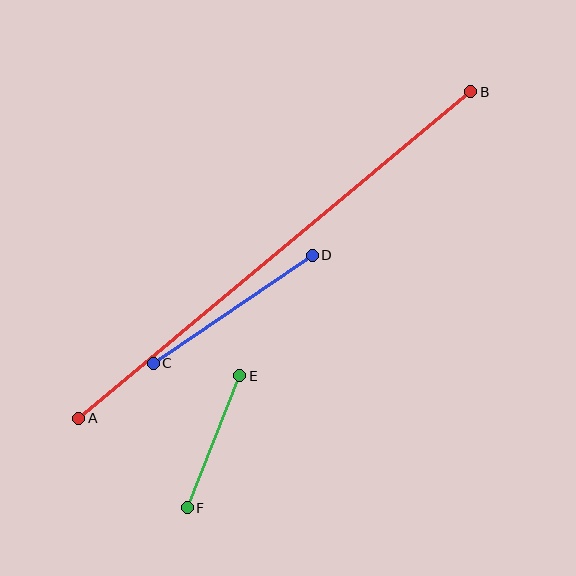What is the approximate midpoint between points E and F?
The midpoint is at approximately (214, 442) pixels.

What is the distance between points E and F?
The distance is approximately 142 pixels.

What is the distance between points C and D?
The distance is approximately 192 pixels.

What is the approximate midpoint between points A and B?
The midpoint is at approximately (275, 255) pixels.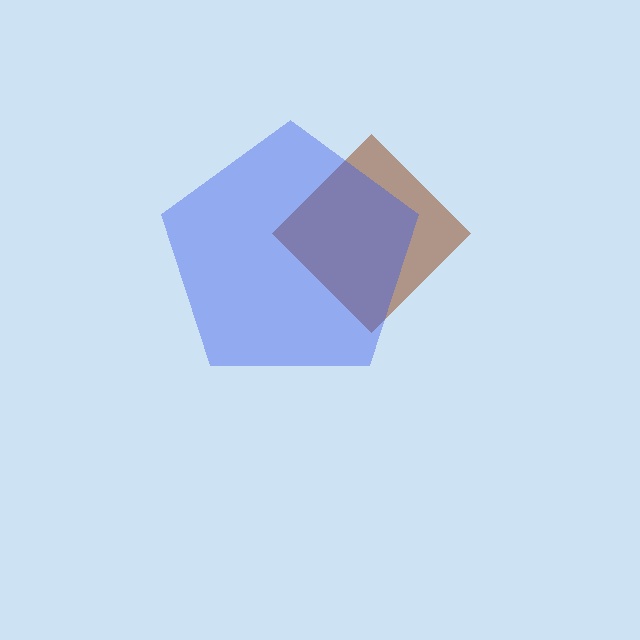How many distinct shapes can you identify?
There are 2 distinct shapes: a brown diamond, a blue pentagon.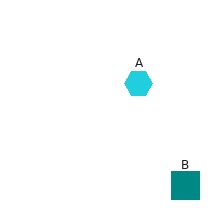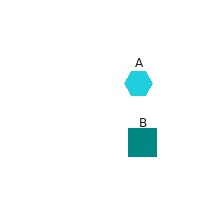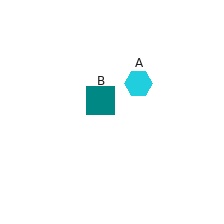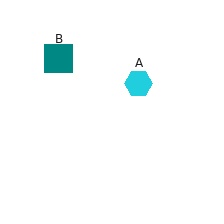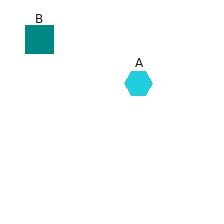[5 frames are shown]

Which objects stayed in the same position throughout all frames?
Cyan hexagon (object A) remained stationary.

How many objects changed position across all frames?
1 object changed position: teal square (object B).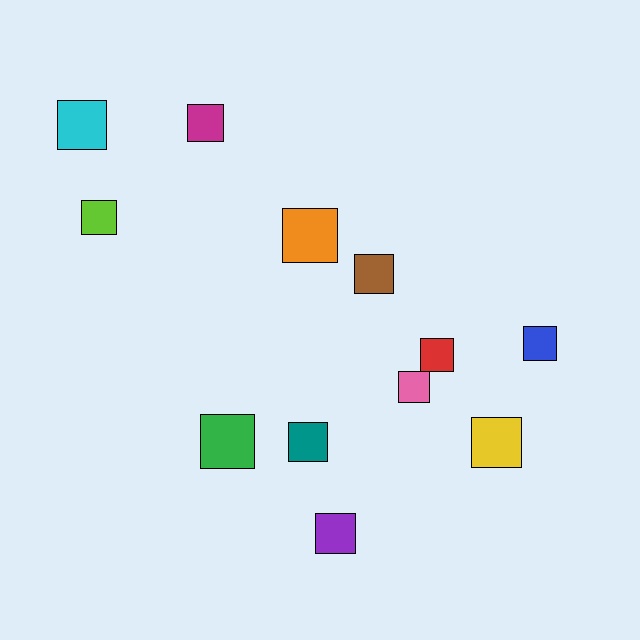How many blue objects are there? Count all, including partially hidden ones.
There is 1 blue object.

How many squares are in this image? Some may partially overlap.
There are 12 squares.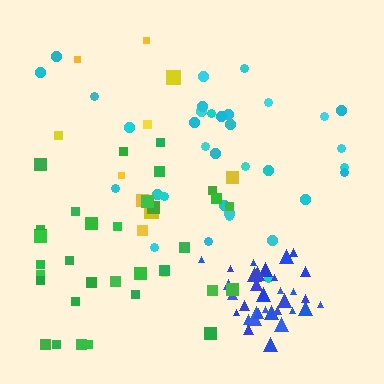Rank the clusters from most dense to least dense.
blue, cyan, green, yellow.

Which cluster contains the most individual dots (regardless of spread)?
Cyan (34).